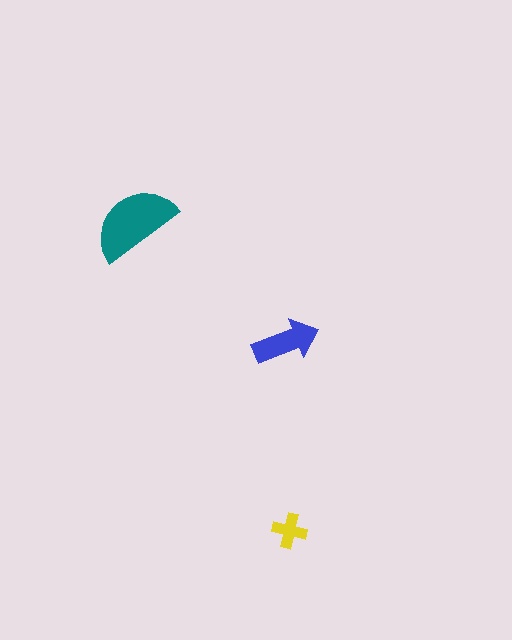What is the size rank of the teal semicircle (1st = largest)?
1st.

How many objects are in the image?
There are 3 objects in the image.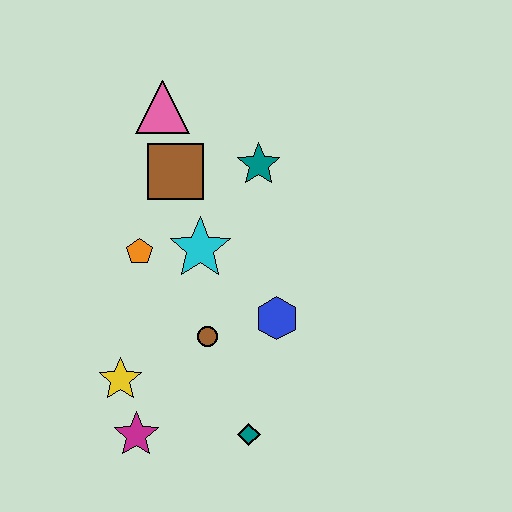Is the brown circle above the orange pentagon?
No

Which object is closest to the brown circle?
The blue hexagon is closest to the brown circle.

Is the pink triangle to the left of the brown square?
Yes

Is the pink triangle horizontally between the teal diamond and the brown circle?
No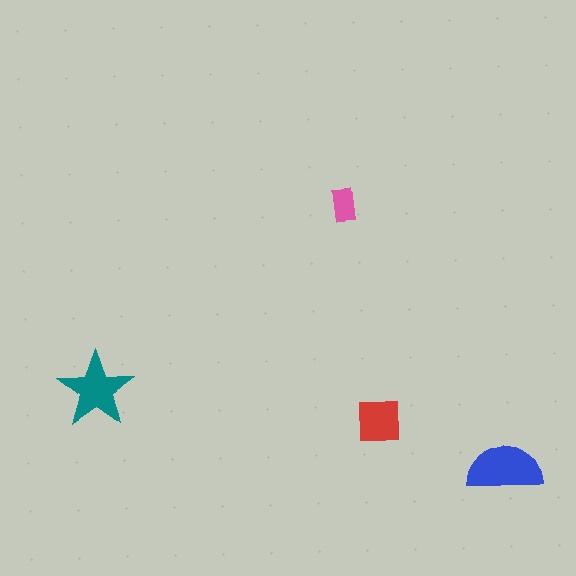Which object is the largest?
The blue semicircle.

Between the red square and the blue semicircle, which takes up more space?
The blue semicircle.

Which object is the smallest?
The pink rectangle.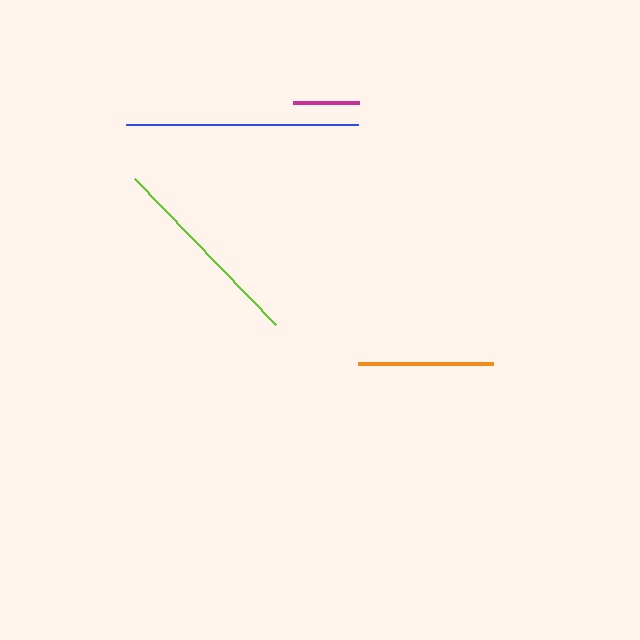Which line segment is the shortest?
The magenta line is the shortest at approximately 67 pixels.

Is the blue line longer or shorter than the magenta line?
The blue line is longer than the magenta line.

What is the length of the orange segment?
The orange segment is approximately 135 pixels long.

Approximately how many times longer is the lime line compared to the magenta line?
The lime line is approximately 3.0 times the length of the magenta line.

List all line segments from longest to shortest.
From longest to shortest: blue, lime, orange, magenta.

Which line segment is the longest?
The blue line is the longest at approximately 232 pixels.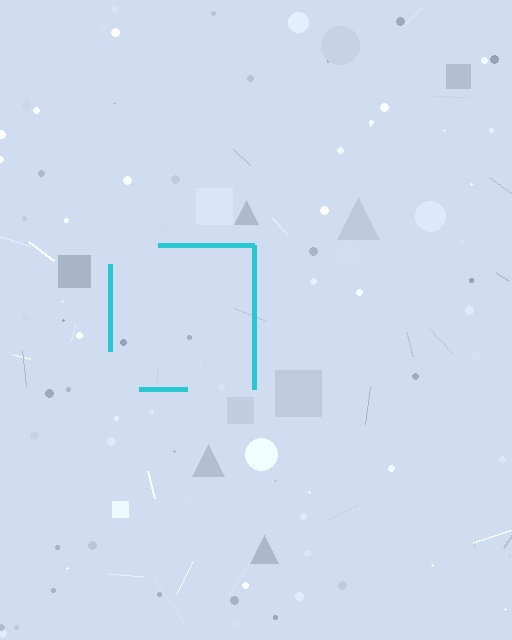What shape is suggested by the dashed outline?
The dashed outline suggests a square.